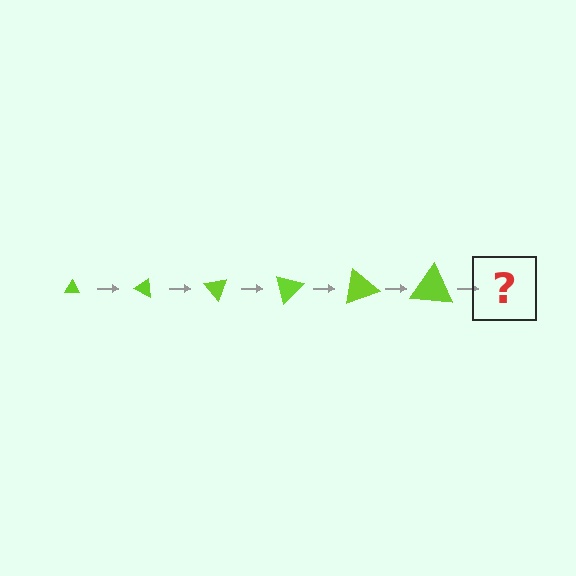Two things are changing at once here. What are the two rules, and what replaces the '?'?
The two rules are that the triangle grows larger each step and it rotates 25 degrees each step. The '?' should be a triangle, larger than the previous one and rotated 150 degrees from the start.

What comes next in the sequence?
The next element should be a triangle, larger than the previous one and rotated 150 degrees from the start.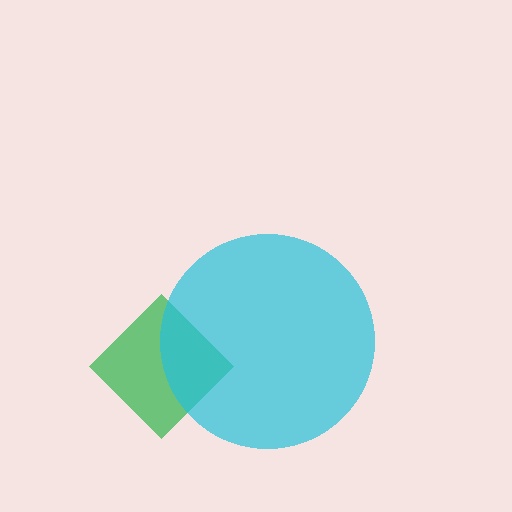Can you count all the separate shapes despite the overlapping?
Yes, there are 2 separate shapes.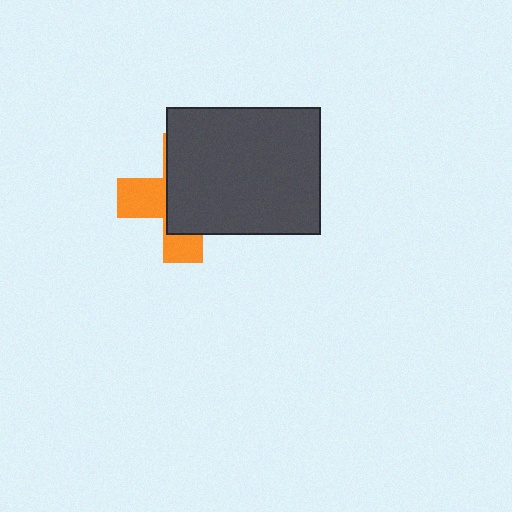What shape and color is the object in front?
The object in front is a dark gray rectangle.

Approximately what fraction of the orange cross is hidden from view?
Roughly 64% of the orange cross is hidden behind the dark gray rectangle.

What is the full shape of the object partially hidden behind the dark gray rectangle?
The partially hidden object is an orange cross.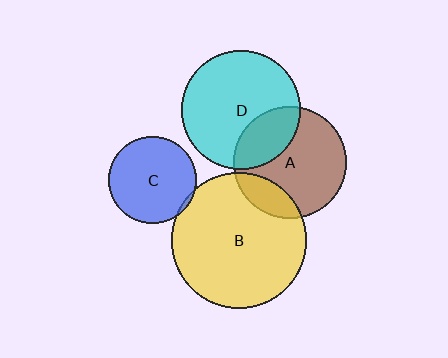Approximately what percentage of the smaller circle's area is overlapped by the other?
Approximately 15%.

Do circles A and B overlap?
Yes.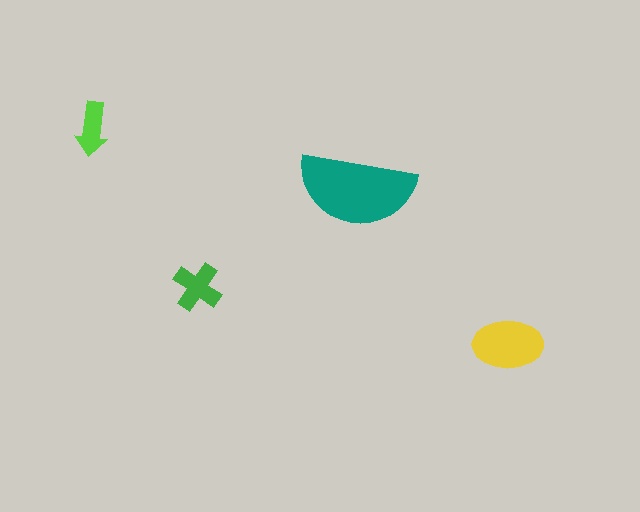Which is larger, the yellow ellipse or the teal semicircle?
The teal semicircle.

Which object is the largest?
The teal semicircle.